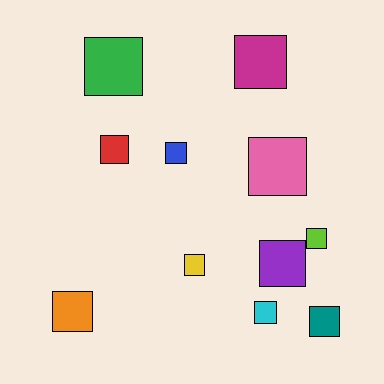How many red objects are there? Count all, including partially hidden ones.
There is 1 red object.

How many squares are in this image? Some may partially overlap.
There are 11 squares.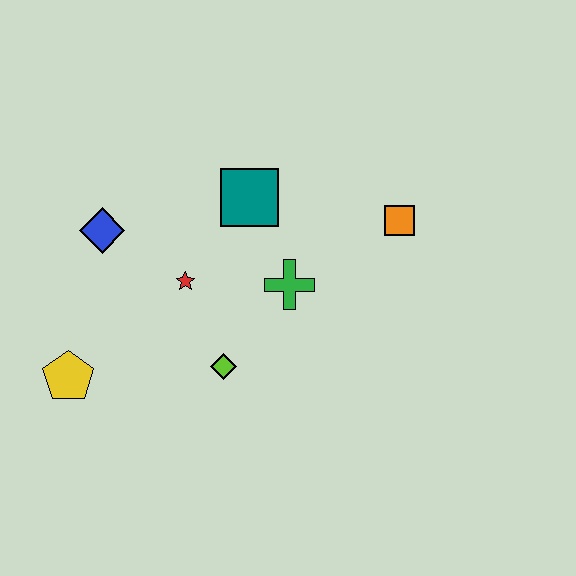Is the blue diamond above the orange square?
No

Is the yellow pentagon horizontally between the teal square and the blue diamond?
No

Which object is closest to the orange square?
The green cross is closest to the orange square.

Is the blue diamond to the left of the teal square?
Yes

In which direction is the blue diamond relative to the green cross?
The blue diamond is to the left of the green cross.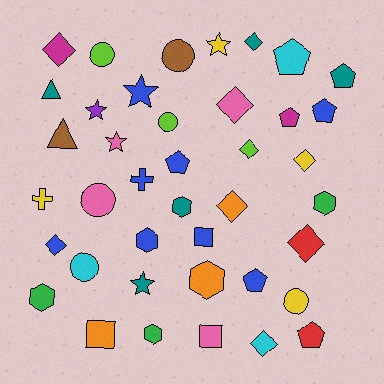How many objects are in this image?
There are 40 objects.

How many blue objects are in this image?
There are 8 blue objects.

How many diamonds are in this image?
There are 9 diamonds.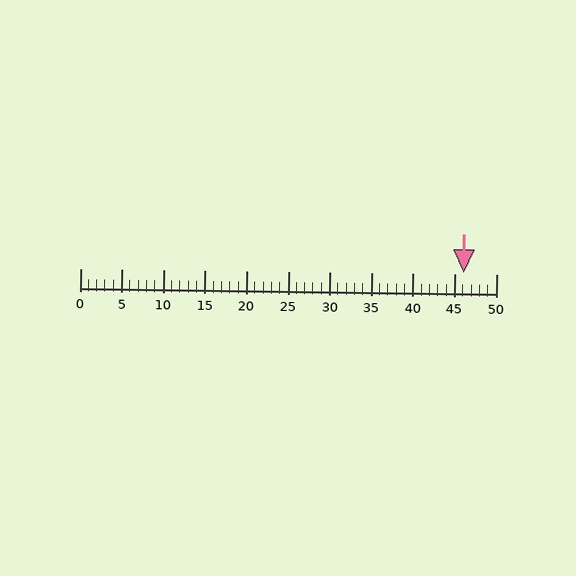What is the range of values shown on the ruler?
The ruler shows values from 0 to 50.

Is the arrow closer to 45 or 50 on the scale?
The arrow is closer to 45.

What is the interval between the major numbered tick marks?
The major tick marks are spaced 5 units apart.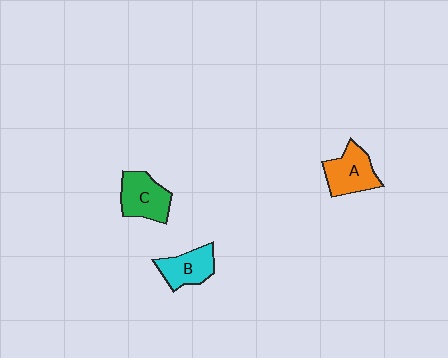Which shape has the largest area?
Shape C (green).